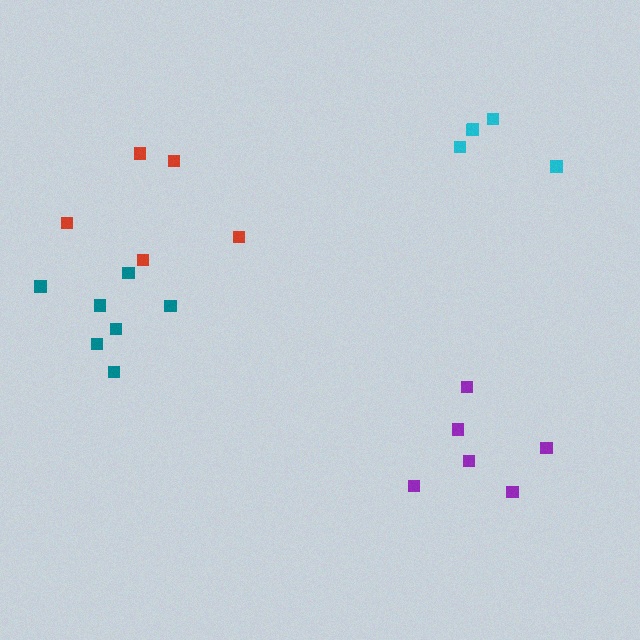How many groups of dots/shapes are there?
There are 4 groups.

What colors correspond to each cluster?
The clusters are colored: purple, cyan, red, teal.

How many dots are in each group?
Group 1: 6 dots, Group 2: 5 dots, Group 3: 5 dots, Group 4: 7 dots (23 total).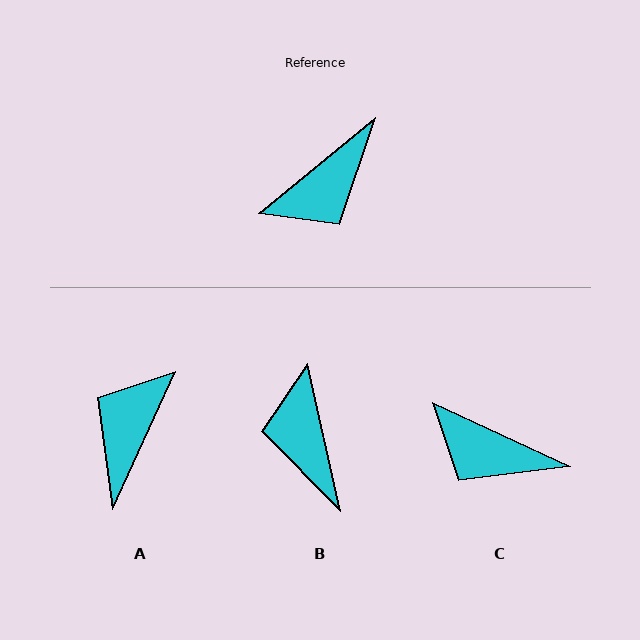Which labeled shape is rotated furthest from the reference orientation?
A, about 154 degrees away.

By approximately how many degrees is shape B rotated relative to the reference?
Approximately 117 degrees clockwise.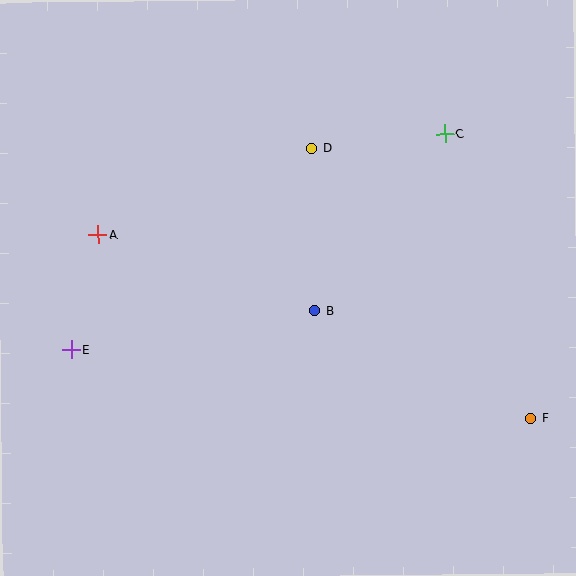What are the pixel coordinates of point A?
Point A is at (98, 234).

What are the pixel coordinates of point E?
Point E is at (71, 350).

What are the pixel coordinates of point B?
Point B is at (315, 310).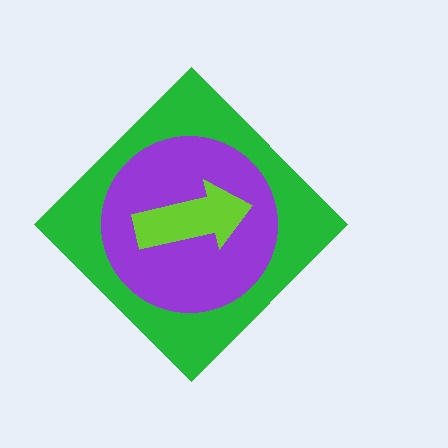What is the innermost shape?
The lime arrow.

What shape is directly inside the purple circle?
The lime arrow.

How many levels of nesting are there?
3.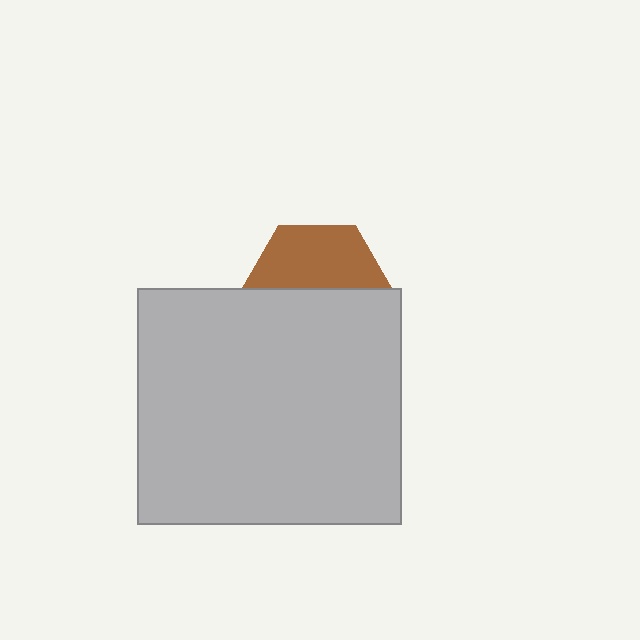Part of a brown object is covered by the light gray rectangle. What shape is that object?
It is a hexagon.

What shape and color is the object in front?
The object in front is a light gray rectangle.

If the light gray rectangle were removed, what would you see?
You would see the complete brown hexagon.